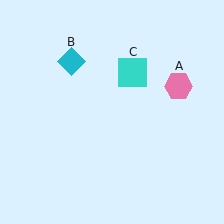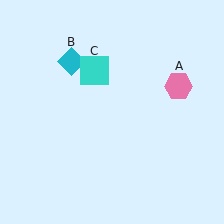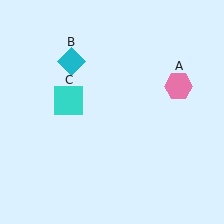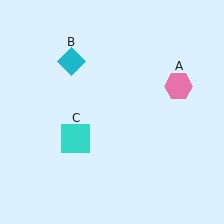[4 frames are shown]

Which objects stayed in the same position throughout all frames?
Pink hexagon (object A) and cyan diamond (object B) remained stationary.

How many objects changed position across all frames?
1 object changed position: cyan square (object C).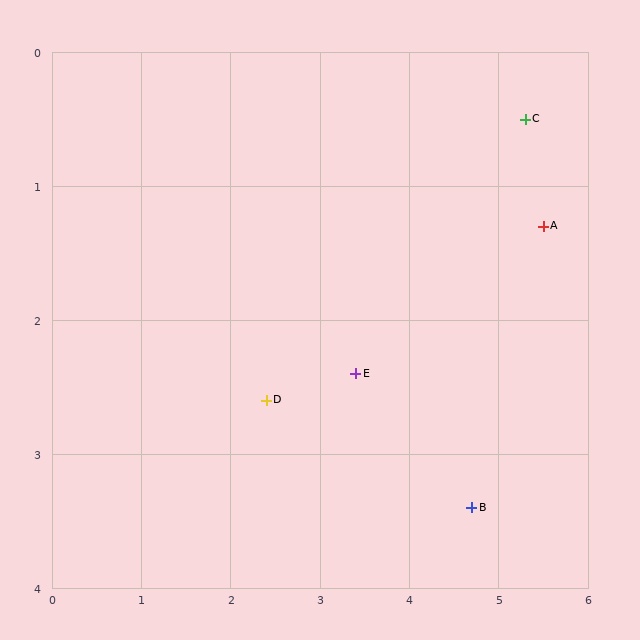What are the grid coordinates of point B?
Point B is at approximately (4.7, 3.4).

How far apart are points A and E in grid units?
Points A and E are about 2.4 grid units apart.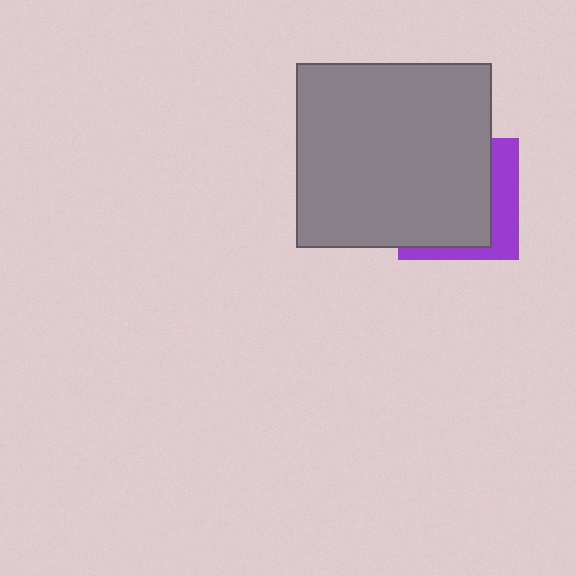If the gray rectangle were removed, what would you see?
You would see the complete purple square.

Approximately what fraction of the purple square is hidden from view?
Roughly 69% of the purple square is hidden behind the gray rectangle.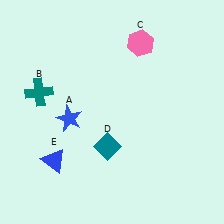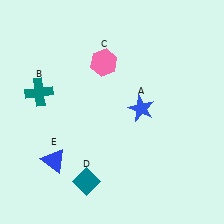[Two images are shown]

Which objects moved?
The objects that moved are: the blue star (A), the pink hexagon (C), the teal diamond (D).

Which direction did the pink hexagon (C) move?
The pink hexagon (C) moved left.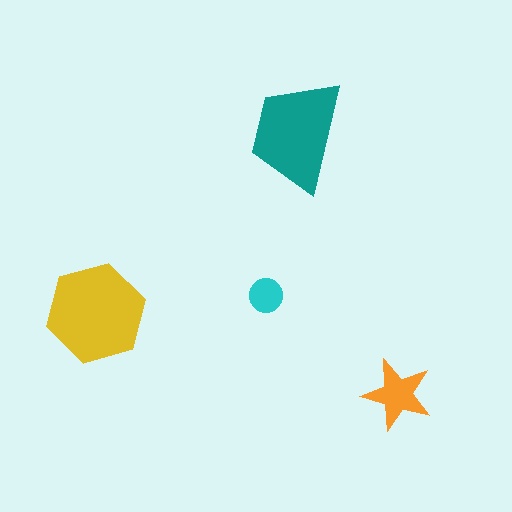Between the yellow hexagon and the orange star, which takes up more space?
The yellow hexagon.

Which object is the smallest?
The cyan circle.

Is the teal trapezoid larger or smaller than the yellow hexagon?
Smaller.